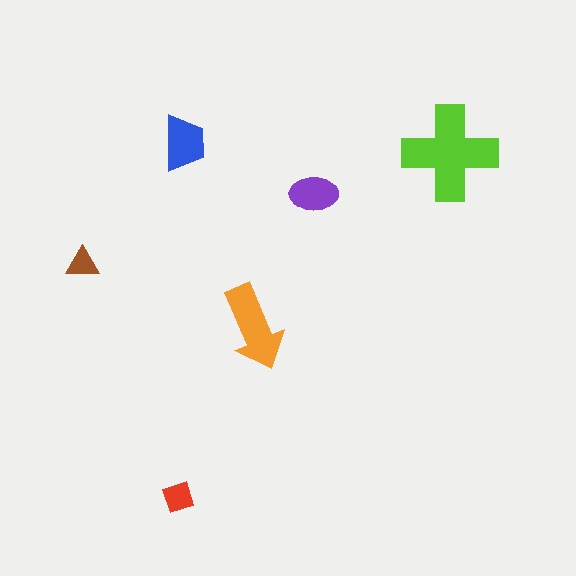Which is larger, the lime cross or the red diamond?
The lime cross.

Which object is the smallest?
The brown triangle.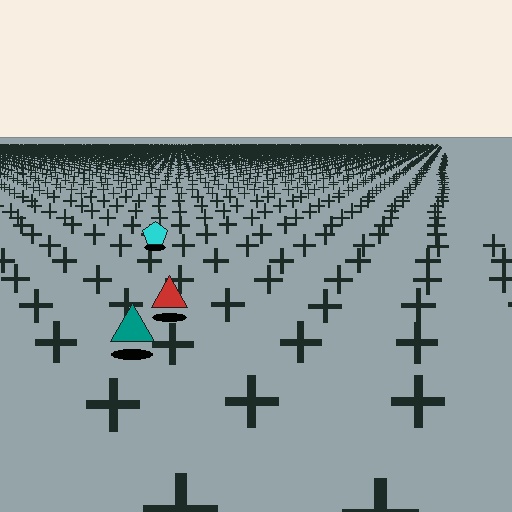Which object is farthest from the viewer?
The cyan pentagon is farthest from the viewer. It appears smaller and the ground texture around it is denser.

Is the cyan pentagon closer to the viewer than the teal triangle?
No. The teal triangle is closer — you can tell from the texture gradient: the ground texture is coarser near it.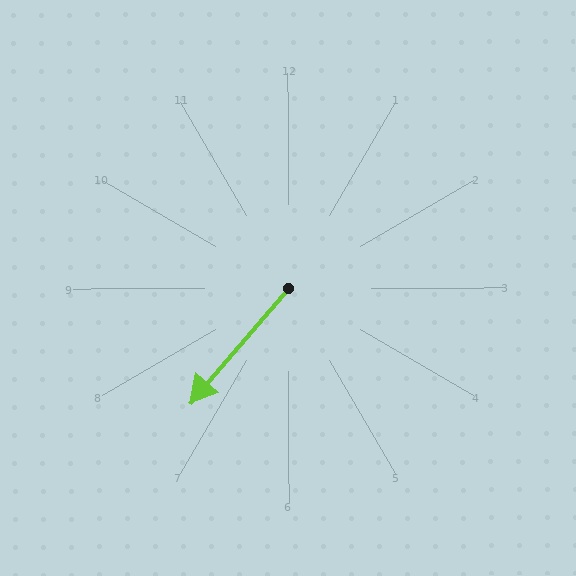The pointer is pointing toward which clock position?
Roughly 7 o'clock.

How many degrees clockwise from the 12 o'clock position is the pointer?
Approximately 220 degrees.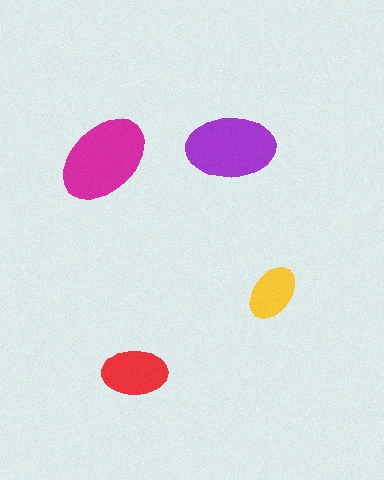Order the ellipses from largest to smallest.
the magenta one, the purple one, the red one, the yellow one.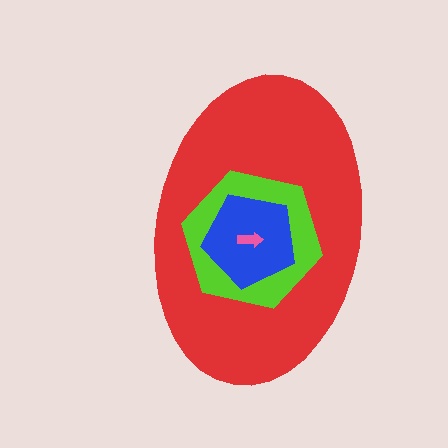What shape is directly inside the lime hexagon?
The blue pentagon.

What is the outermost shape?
The red ellipse.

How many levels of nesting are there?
4.